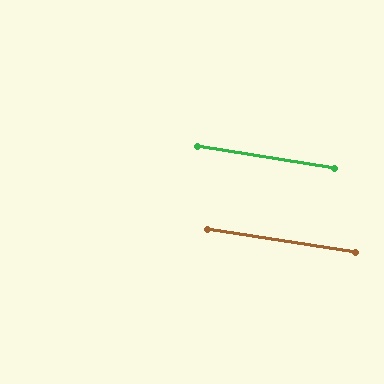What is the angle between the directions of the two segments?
Approximately 0 degrees.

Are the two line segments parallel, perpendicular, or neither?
Parallel — their directions differ by only 0.1°.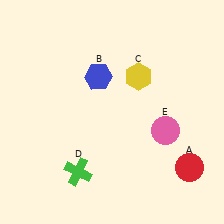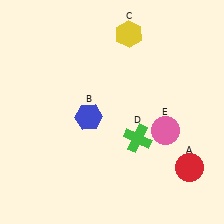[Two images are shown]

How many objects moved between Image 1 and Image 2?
3 objects moved between the two images.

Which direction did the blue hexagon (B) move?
The blue hexagon (B) moved down.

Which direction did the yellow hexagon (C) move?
The yellow hexagon (C) moved up.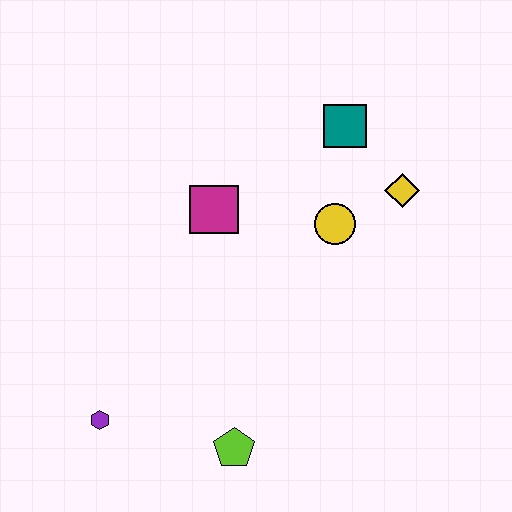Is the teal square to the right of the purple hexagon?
Yes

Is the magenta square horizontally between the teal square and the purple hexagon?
Yes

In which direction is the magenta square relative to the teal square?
The magenta square is to the left of the teal square.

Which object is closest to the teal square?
The yellow diamond is closest to the teal square.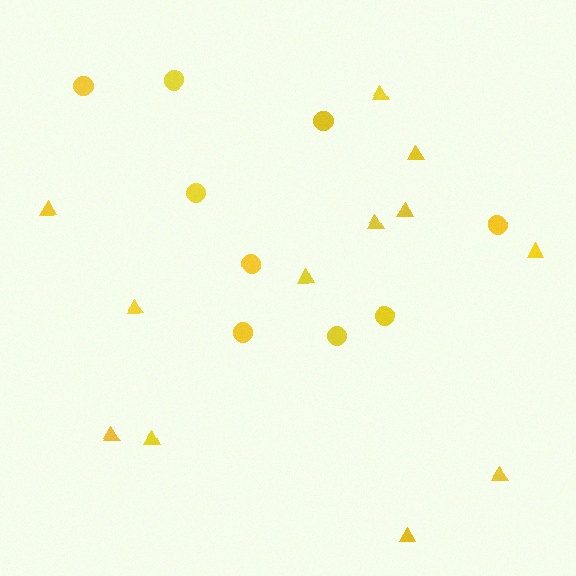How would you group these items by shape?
There are 2 groups: one group of circles (9) and one group of triangles (12).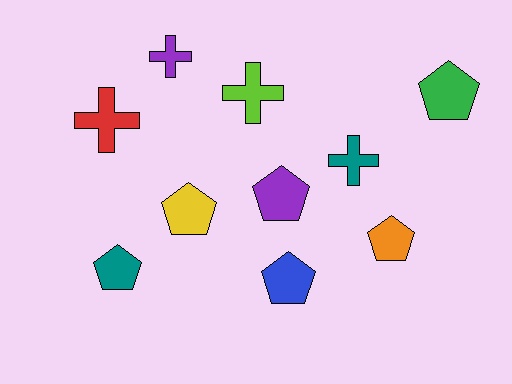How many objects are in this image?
There are 10 objects.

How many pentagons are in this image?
There are 6 pentagons.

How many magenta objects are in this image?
There are no magenta objects.